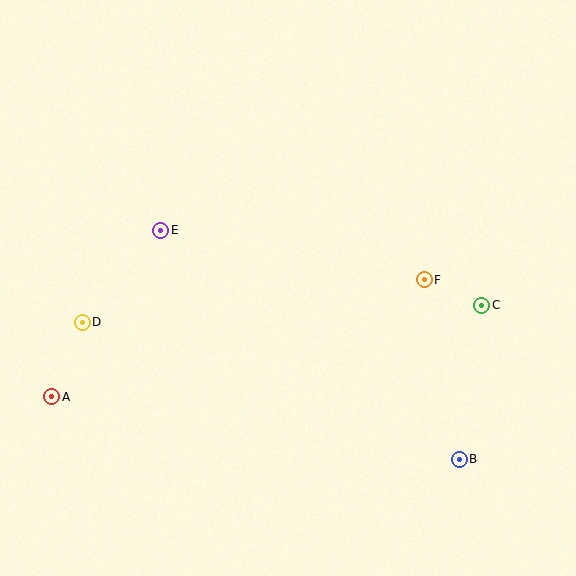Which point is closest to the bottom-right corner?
Point B is closest to the bottom-right corner.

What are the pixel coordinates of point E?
Point E is at (161, 230).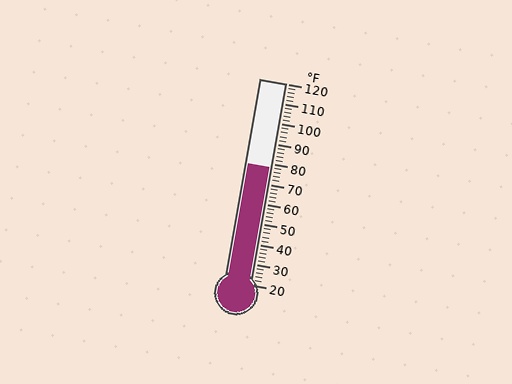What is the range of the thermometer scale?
The thermometer scale ranges from 20°F to 120°F.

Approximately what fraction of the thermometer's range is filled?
The thermometer is filled to approximately 60% of its range.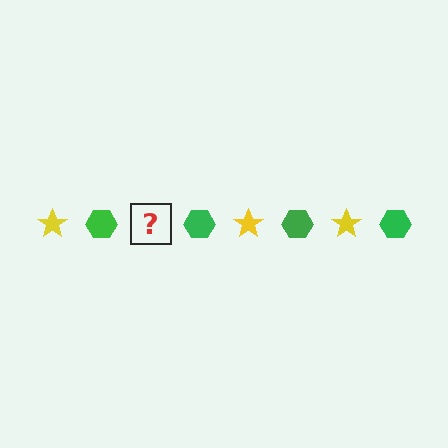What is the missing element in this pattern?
The missing element is a yellow star.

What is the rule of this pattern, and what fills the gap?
The rule is that the pattern alternates between yellow star and green hexagon. The gap should be filled with a yellow star.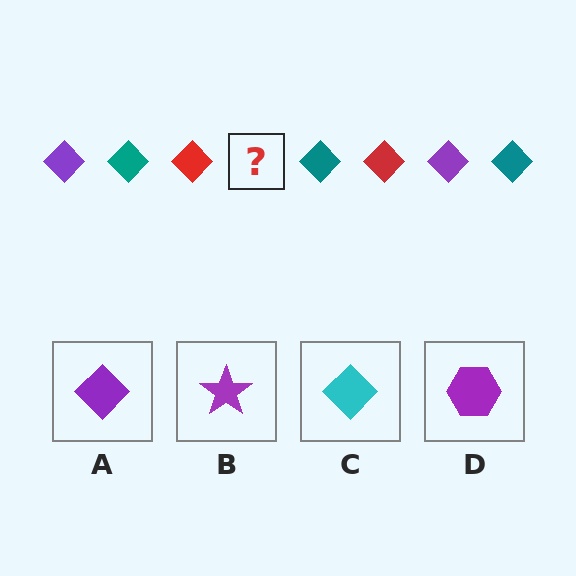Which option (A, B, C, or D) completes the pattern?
A.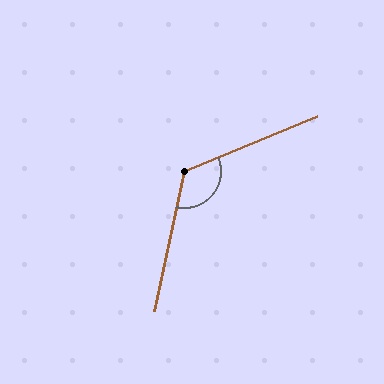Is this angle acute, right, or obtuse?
It is obtuse.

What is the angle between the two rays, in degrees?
Approximately 124 degrees.